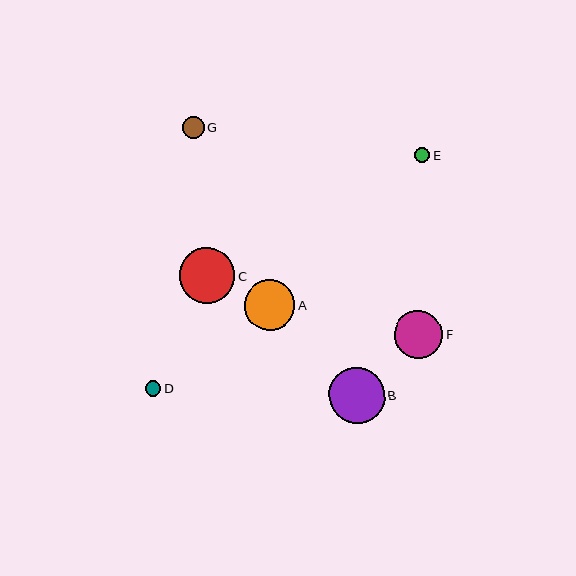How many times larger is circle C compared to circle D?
Circle C is approximately 3.5 times the size of circle D.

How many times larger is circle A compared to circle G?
Circle A is approximately 2.3 times the size of circle G.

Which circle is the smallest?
Circle E is the smallest with a size of approximately 16 pixels.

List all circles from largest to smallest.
From largest to smallest: B, C, A, F, G, D, E.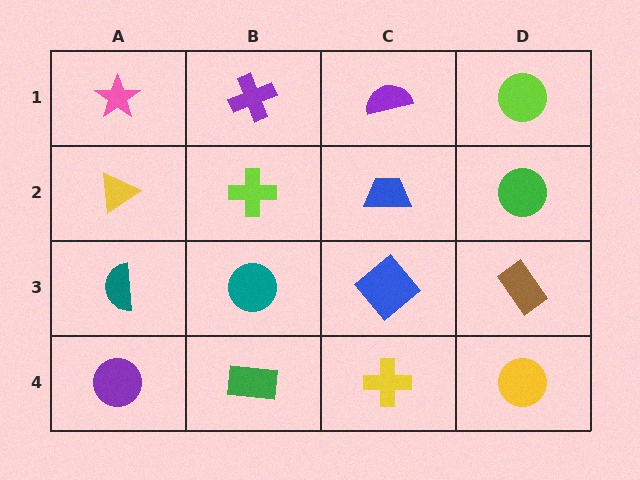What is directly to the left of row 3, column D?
A blue diamond.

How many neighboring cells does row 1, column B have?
3.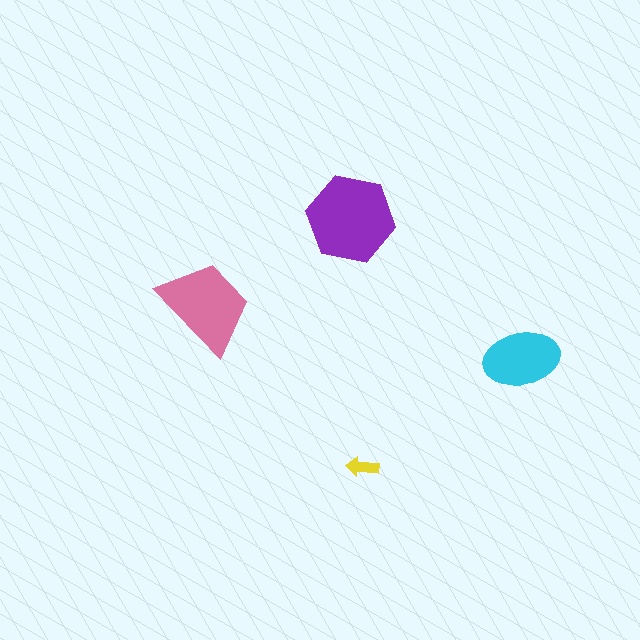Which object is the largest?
The purple hexagon.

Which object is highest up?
The purple hexagon is topmost.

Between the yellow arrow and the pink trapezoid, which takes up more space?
The pink trapezoid.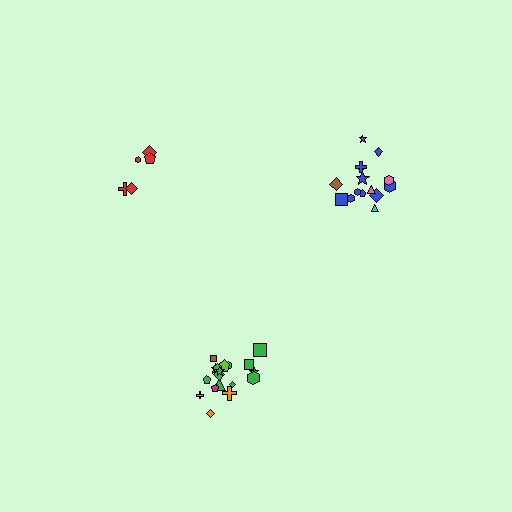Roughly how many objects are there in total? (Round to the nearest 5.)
Roughly 40 objects in total.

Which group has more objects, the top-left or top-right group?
The top-right group.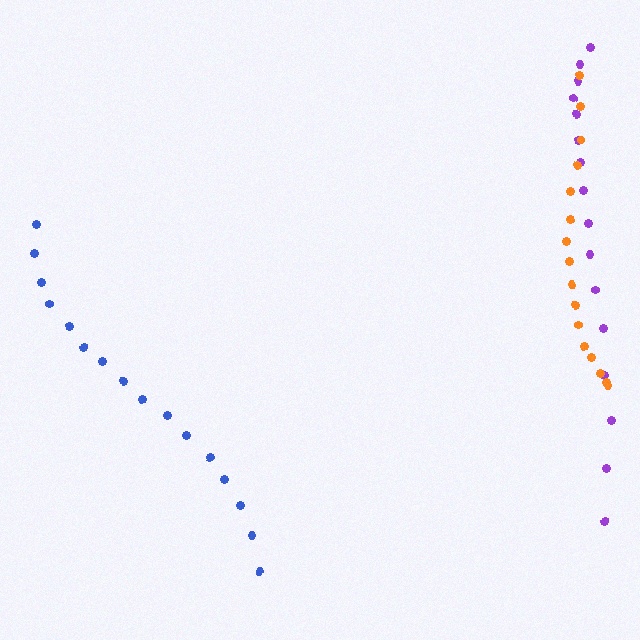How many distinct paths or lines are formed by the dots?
There are 3 distinct paths.